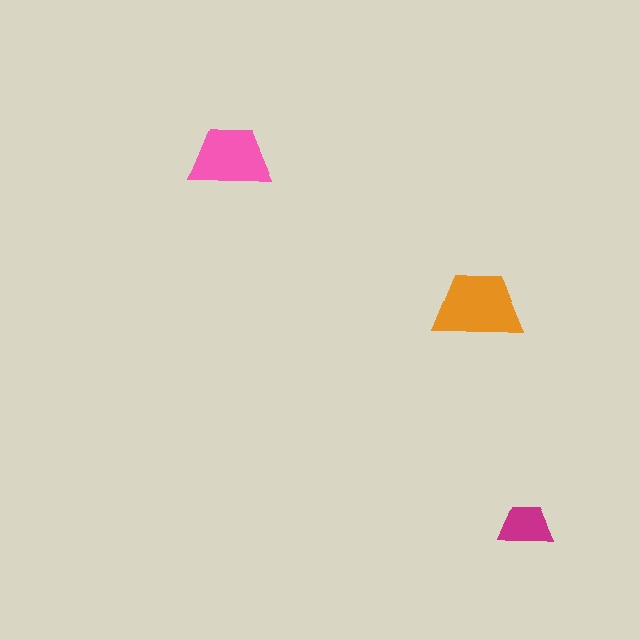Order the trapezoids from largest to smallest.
the orange one, the pink one, the magenta one.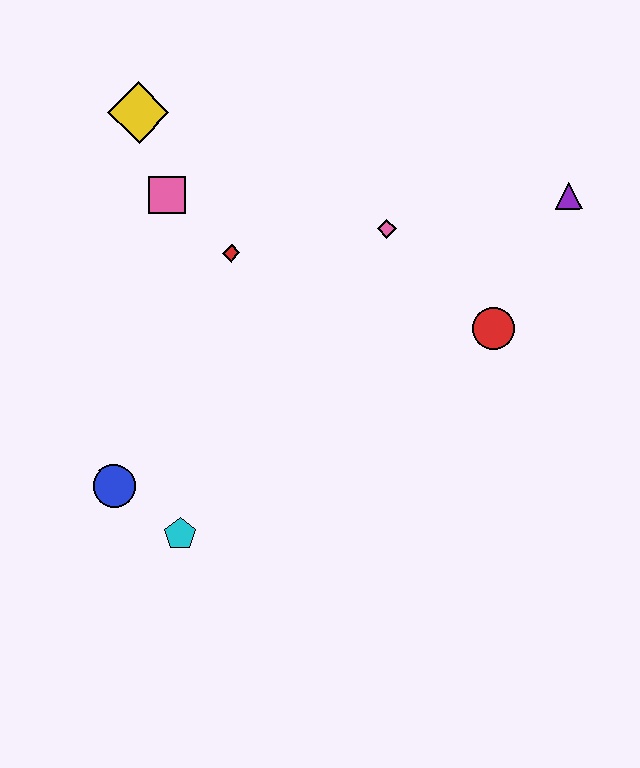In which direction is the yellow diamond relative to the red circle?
The yellow diamond is to the left of the red circle.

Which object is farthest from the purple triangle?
The blue circle is farthest from the purple triangle.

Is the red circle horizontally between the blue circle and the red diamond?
No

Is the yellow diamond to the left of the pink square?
Yes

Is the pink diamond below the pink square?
Yes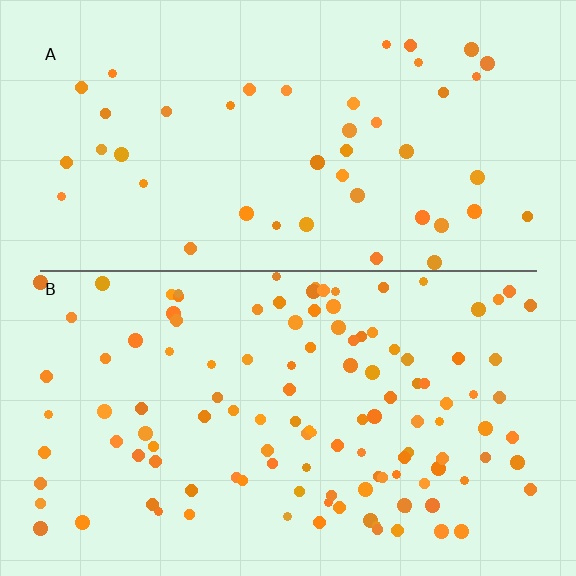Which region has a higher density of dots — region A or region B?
B (the bottom).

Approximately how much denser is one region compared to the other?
Approximately 2.6× — region B over region A.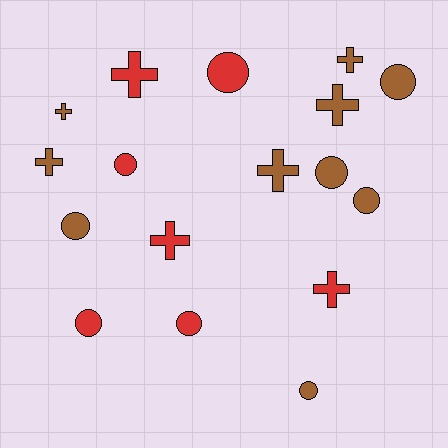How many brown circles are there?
There are 5 brown circles.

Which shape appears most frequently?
Circle, with 9 objects.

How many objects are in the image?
There are 17 objects.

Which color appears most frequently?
Brown, with 10 objects.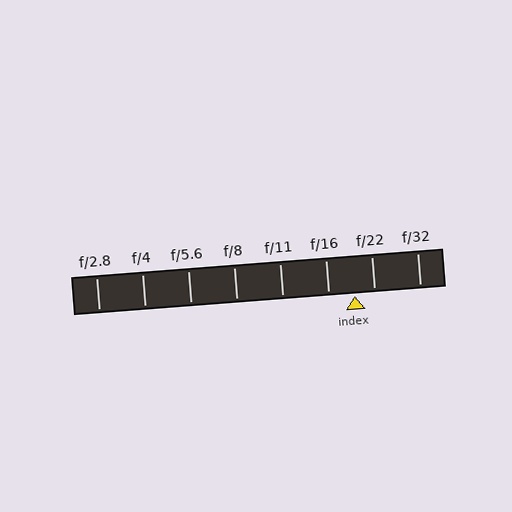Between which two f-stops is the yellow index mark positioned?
The index mark is between f/16 and f/22.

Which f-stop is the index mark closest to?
The index mark is closest to f/22.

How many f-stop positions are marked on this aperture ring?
There are 8 f-stop positions marked.